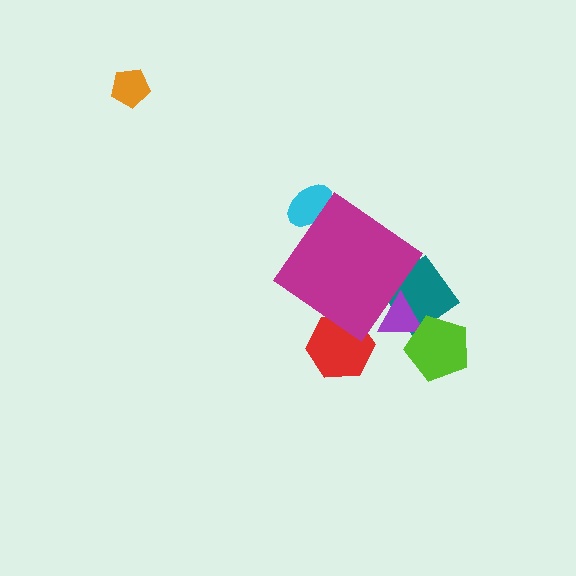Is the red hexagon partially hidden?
Yes, the red hexagon is partially hidden behind the magenta diamond.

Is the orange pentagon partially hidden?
No, the orange pentagon is fully visible.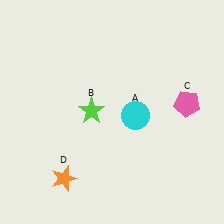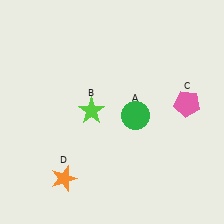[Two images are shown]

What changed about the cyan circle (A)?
In Image 1, A is cyan. In Image 2, it changed to green.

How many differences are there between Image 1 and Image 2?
There is 1 difference between the two images.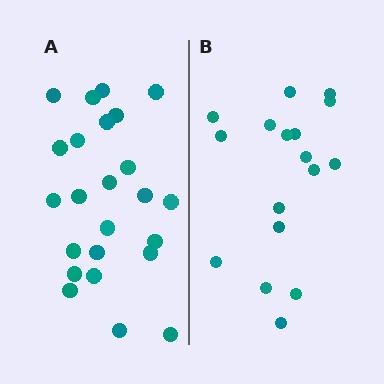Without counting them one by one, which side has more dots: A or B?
Region A (the left region) has more dots.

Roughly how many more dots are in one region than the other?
Region A has roughly 8 or so more dots than region B.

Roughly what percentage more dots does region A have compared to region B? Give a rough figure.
About 40% more.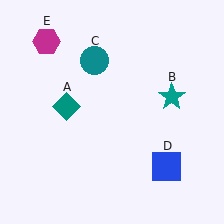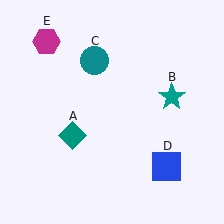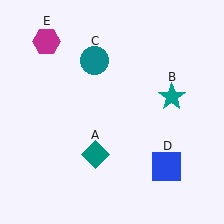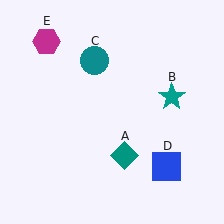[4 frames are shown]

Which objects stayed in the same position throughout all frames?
Teal star (object B) and teal circle (object C) and blue square (object D) and magenta hexagon (object E) remained stationary.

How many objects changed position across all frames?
1 object changed position: teal diamond (object A).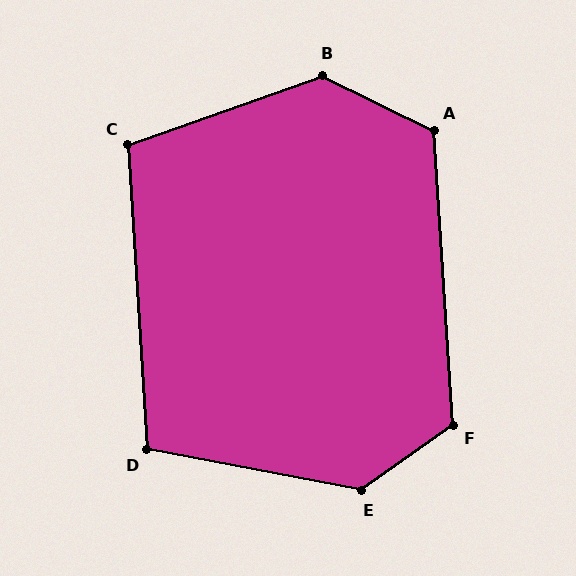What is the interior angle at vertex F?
Approximately 121 degrees (obtuse).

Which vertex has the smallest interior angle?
D, at approximately 104 degrees.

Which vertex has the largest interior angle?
B, at approximately 135 degrees.